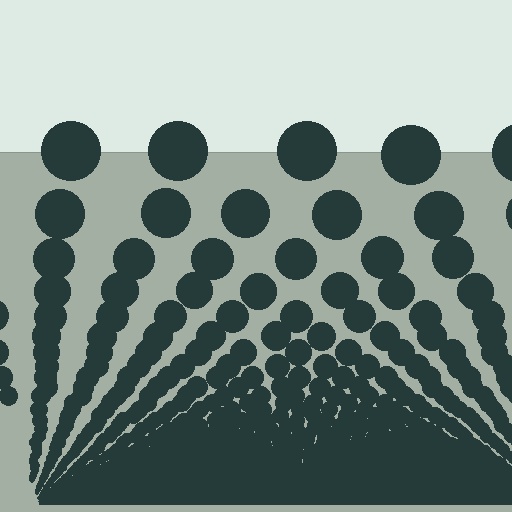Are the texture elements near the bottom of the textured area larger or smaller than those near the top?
Smaller. The gradient is inverted — elements near the bottom are smaller and denser.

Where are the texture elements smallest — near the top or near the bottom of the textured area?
Near the bottom.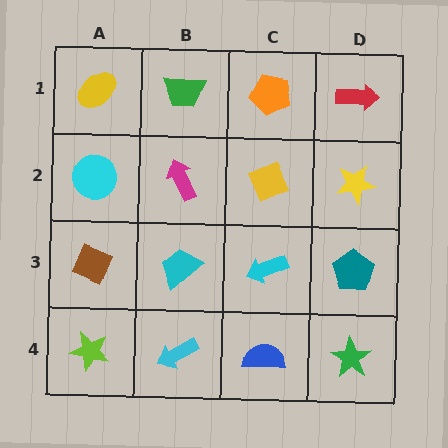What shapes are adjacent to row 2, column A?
A yellow ellipse (row 1, column A), a brown diamond (row 3, column A), a magenta arrow (row 2, column B).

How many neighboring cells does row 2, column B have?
4.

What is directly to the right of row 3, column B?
A cyan arrow.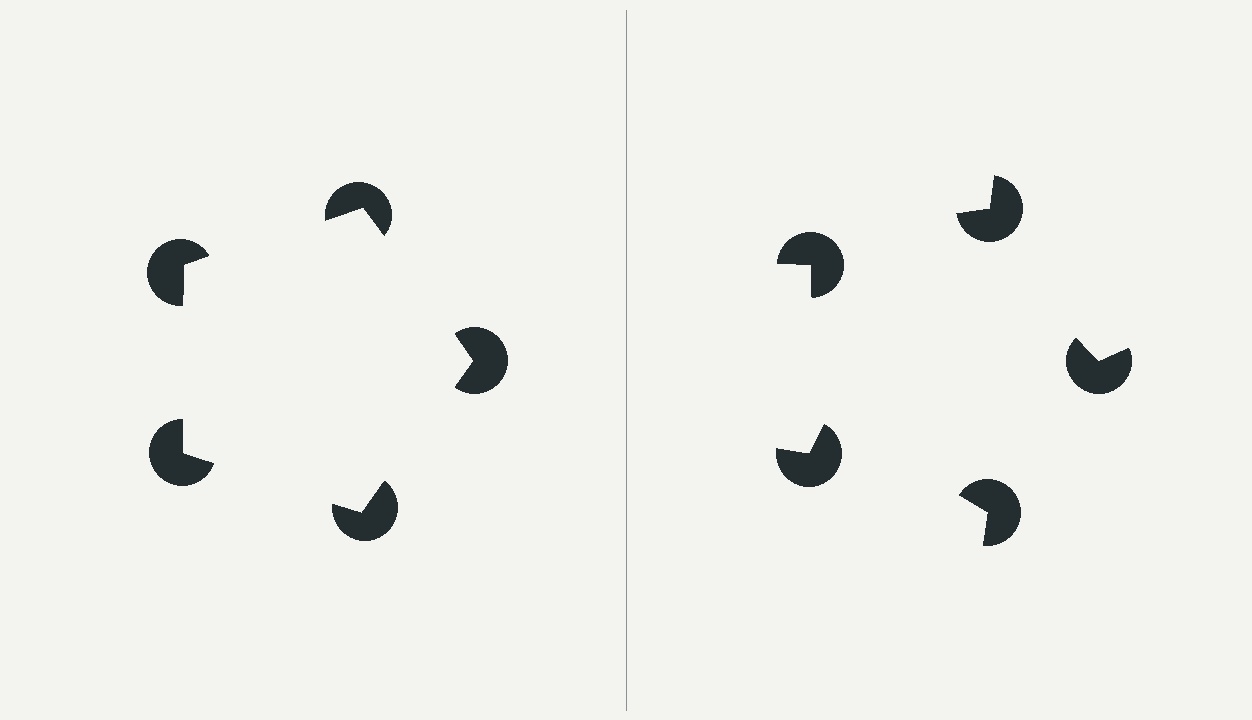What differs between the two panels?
The pac-man discs are positioned identically on both sides; only the wedge orientations differ. On the left they align to a pentagon; on the right they are misaligned.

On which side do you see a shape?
An illusory pentagon appears on the left side. On the right side the wedge cuts are rotated, so no coherent shape forms.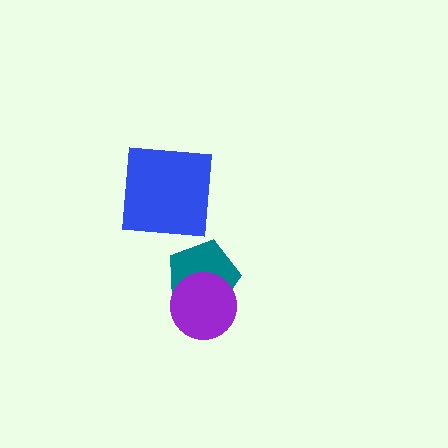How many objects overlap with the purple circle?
1 object overlaps with the purple circle.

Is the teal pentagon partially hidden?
Yes, it is partially covered by another shape.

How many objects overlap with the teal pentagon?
1 object overlaps with the teal pentagon.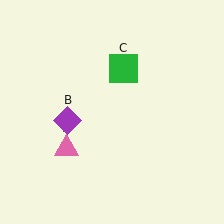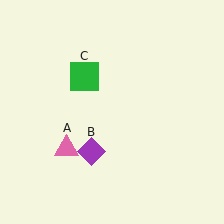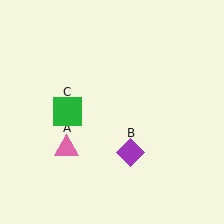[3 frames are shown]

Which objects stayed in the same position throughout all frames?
Pink triangle (object A) remained stationary.